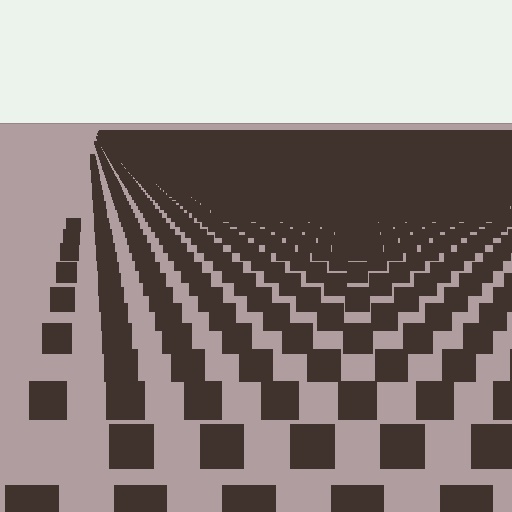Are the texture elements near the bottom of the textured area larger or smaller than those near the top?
Larger. Near the bottom, elements are closer to the viewer and appear at a bigger on-screen size.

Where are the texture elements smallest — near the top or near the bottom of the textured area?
Near the top.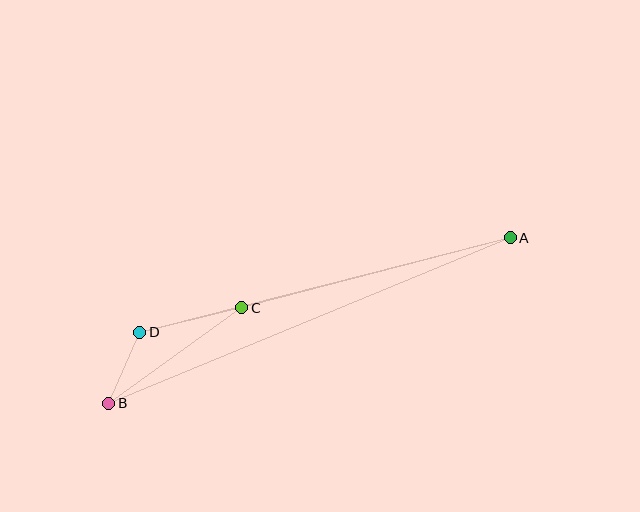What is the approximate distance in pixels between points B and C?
The distance between B and C is approximately 164 pixels.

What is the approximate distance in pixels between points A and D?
The distance between A and D is approximately 383 pixels.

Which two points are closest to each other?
Points B and D are closest to each other.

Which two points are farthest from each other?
Points A and B are farthest from each other.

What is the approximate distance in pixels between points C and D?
The distance between C and D is approximately 105 pixels.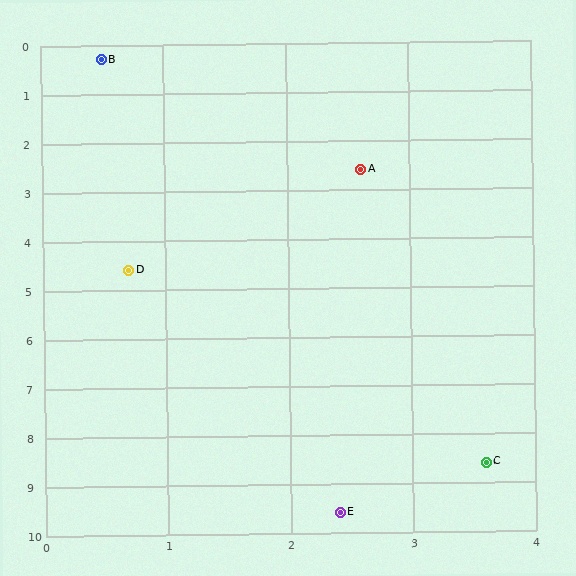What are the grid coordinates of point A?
Point A is at approximately (2.6, 2.6).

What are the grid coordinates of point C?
Point C is at approximately (3.6, 8.6).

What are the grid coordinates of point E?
Point E is at approximately (2.4, 9.6).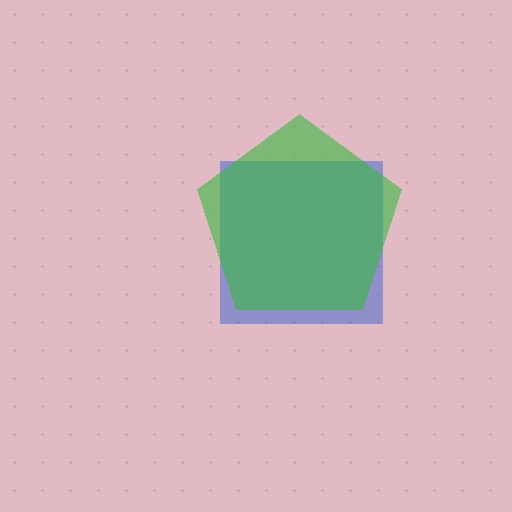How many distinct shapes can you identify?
There are 2 distinct shapes: a blue square, a green pentagon.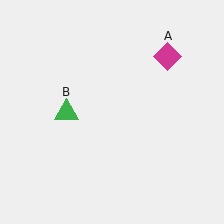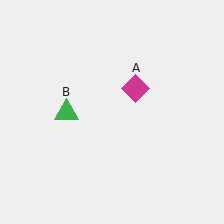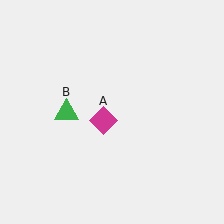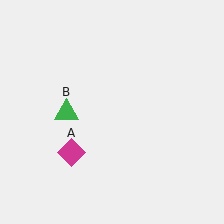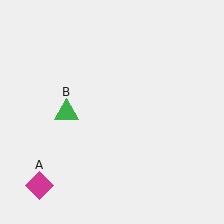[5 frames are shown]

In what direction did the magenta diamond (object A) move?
The magenta diamond (object A) moved down and to the left.